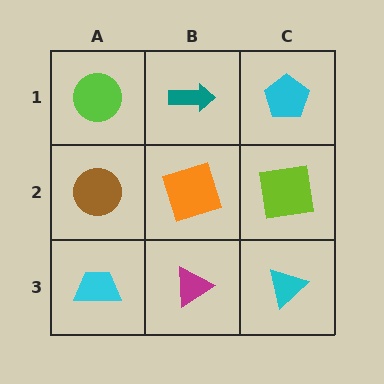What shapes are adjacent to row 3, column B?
An orange square (row 2, column B), a cyan trapezoid (row 3, column A), a cyan triangle (row 3, column C).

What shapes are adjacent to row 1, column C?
A lime square (row 2, column C), a teal arrow (row 1, column B).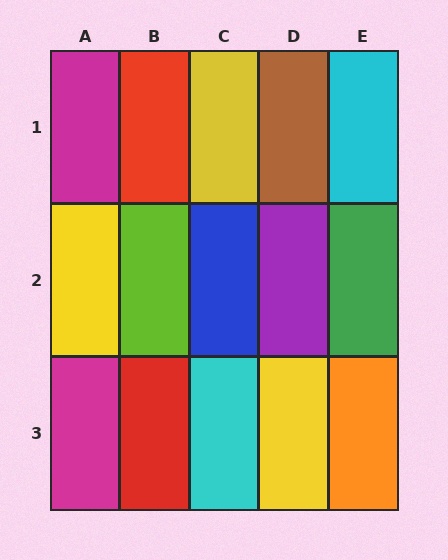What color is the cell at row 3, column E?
Orange.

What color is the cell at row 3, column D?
Yellow.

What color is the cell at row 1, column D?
Brown.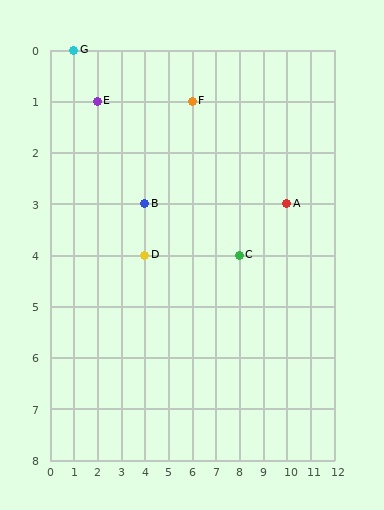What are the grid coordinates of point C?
Point C is at grid coordinates (8, 4).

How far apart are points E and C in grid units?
Points E and C are 6 columns and 3 rows apart (about 6.7 grid units diagonally).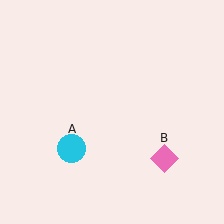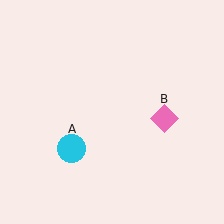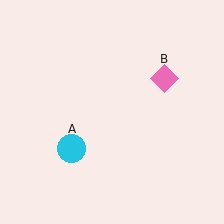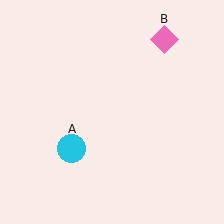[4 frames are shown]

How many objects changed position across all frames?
1 object changed position: pink diamond (object B).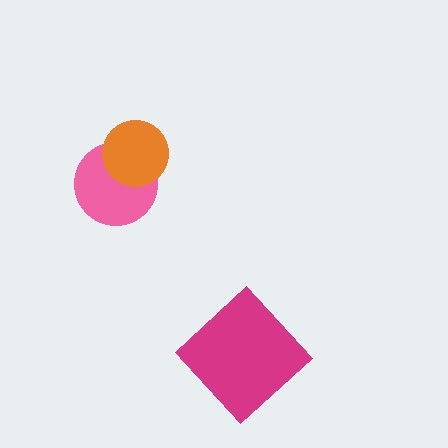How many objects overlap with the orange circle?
1 object overlaps with the orange circle.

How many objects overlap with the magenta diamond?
0 objects overlap with the magenta diamond.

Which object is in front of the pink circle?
The orange circle is in front of the pink circle.